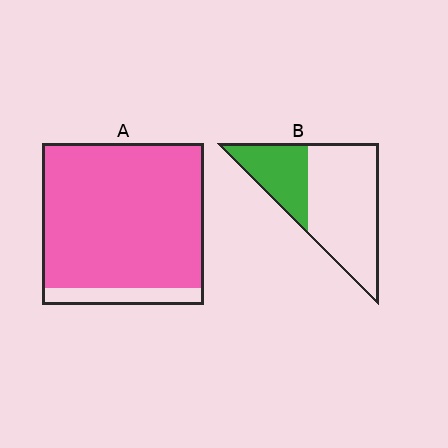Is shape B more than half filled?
No.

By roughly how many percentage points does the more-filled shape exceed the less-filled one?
By roughly 60 percentage points (A over B).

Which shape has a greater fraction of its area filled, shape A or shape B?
Shape A.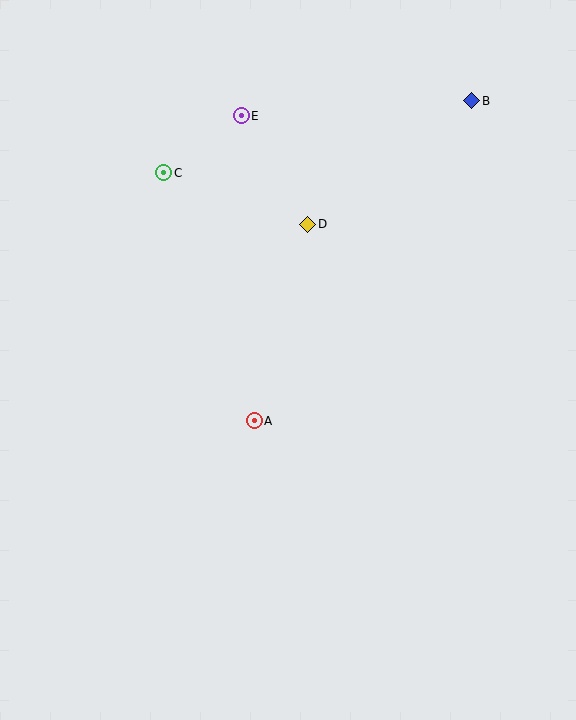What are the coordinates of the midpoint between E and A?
The midpoint between E and A is at (248, 268).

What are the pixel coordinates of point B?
Point B is at (472, 101).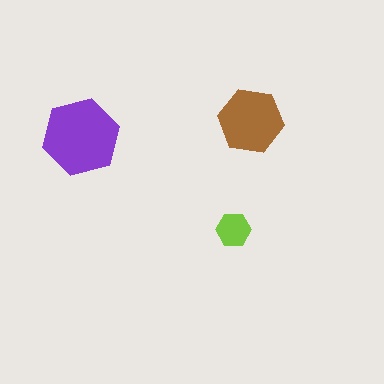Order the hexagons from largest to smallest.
the purple one, the brown one, the lime one.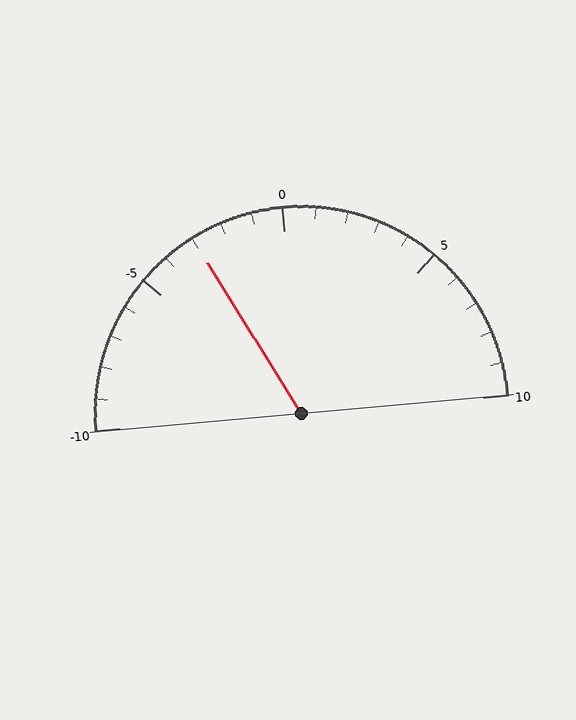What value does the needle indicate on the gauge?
The needle indicates approximately -3.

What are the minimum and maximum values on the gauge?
The gauge ranges from -10 to 10.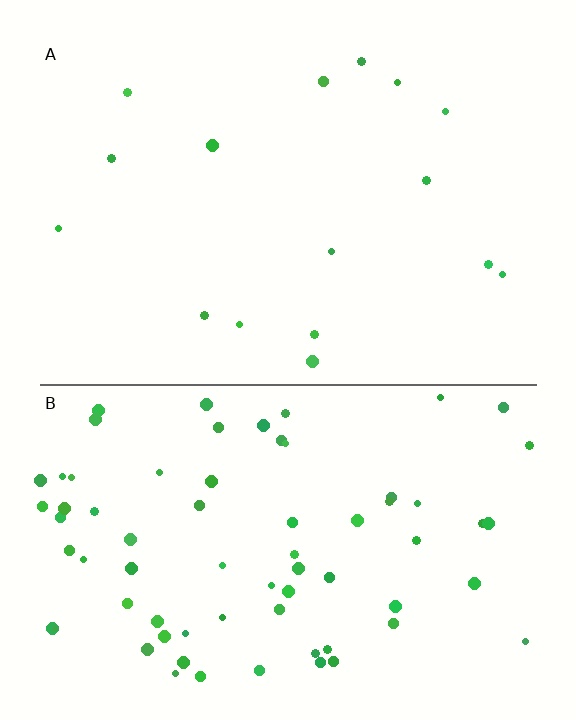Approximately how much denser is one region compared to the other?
Approximately 4.4× — region B over region A.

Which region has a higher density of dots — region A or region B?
B (the bottom).